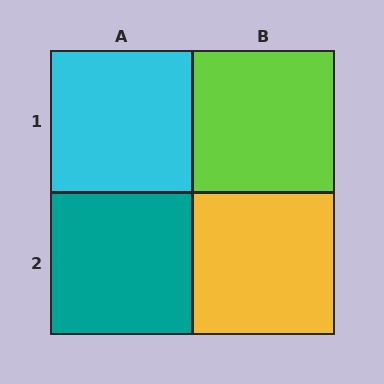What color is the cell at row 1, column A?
Cyan.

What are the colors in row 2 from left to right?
Teal, yellow.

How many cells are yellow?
1 cell is yellow.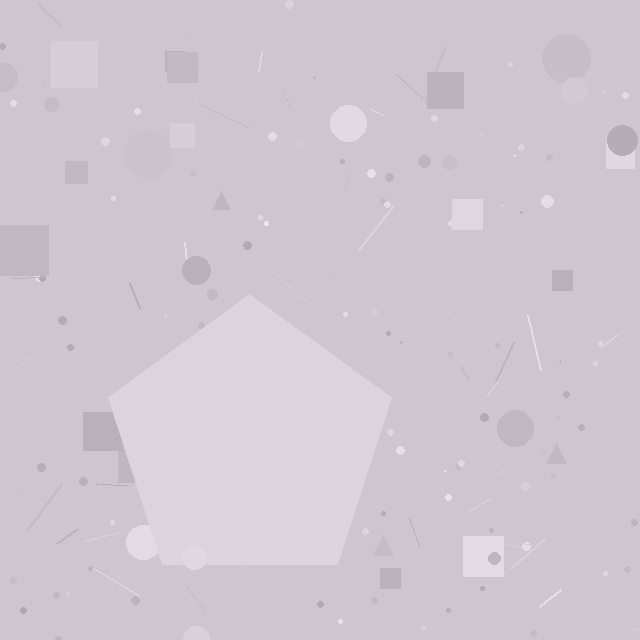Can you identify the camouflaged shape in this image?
The camouflaged shape is a pentagon.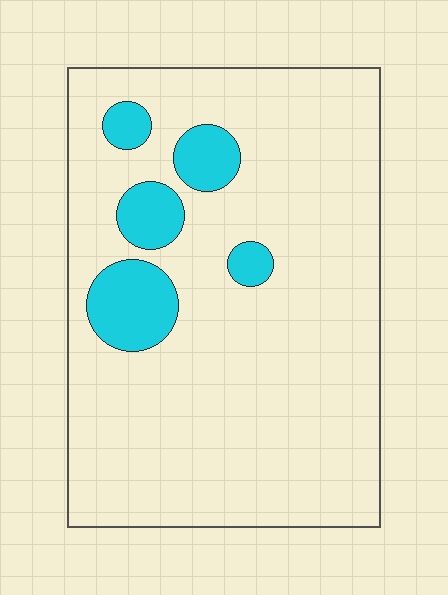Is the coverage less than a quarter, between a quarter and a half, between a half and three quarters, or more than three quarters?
Less than a quarter.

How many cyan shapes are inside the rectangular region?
5.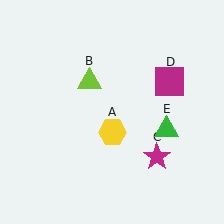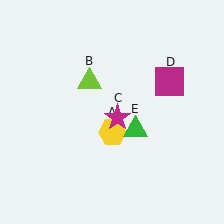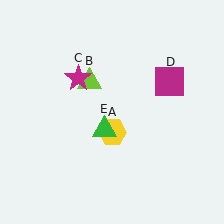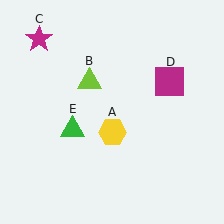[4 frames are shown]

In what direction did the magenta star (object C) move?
The magenta star (object C) moved up and to the left.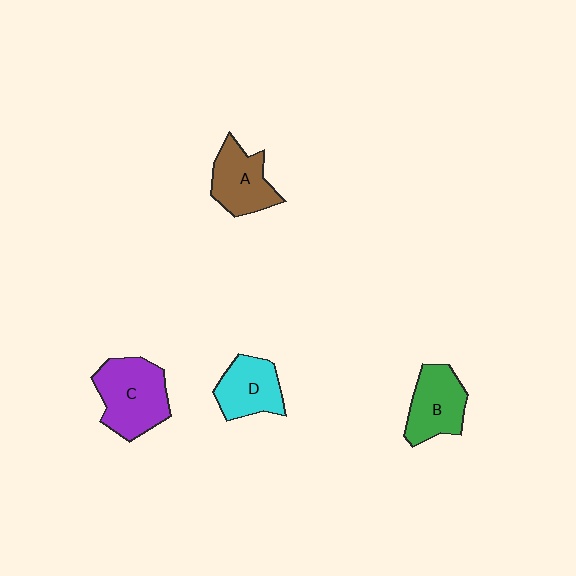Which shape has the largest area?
Shape C (purple).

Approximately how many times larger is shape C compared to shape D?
Approximately 1.4 times.